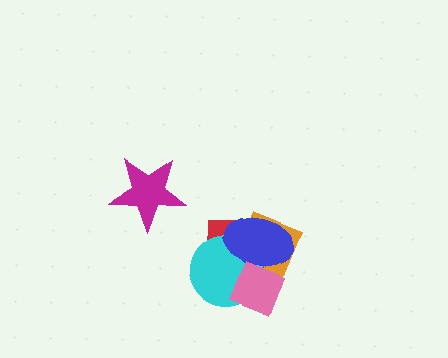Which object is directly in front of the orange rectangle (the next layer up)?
The red square is directly in front of the orange rectangle.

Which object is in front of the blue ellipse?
The pink diamond is in front of the blue ellipse.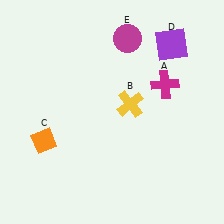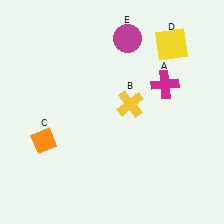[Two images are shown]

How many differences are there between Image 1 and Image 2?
There is 1 difference between the two images.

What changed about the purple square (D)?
In Image 1, D is purple. In Image 2, it changed to yellow.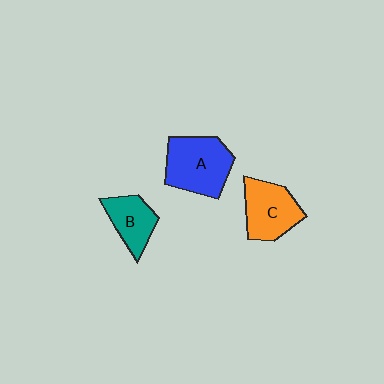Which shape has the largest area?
Shape A (blue).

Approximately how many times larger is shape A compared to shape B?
Approximately 1.6 times.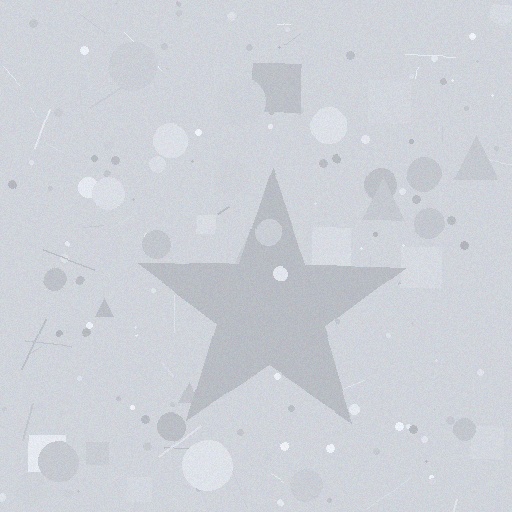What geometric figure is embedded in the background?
A star is embedded in the background.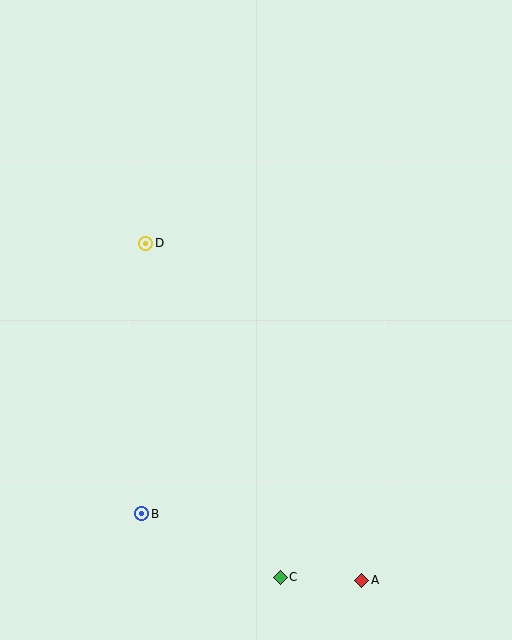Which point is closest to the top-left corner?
Point D is closest to the top-left corner.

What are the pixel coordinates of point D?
Point D is at (146, 243).